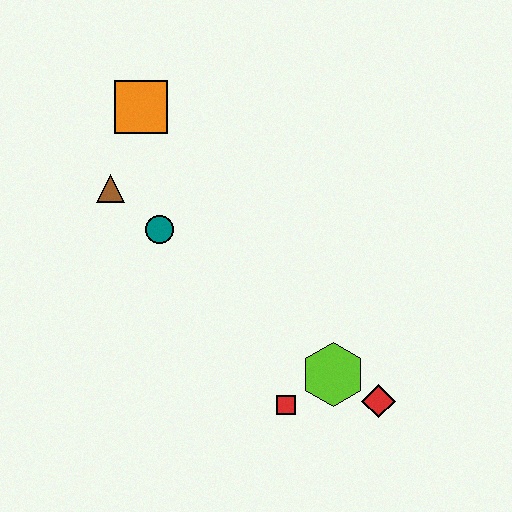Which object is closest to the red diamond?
The lime hexagon is closest to the red diamond.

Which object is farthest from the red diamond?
The orange square is farthest from the red diamond.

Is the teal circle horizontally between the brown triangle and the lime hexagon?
Yes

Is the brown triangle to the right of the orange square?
No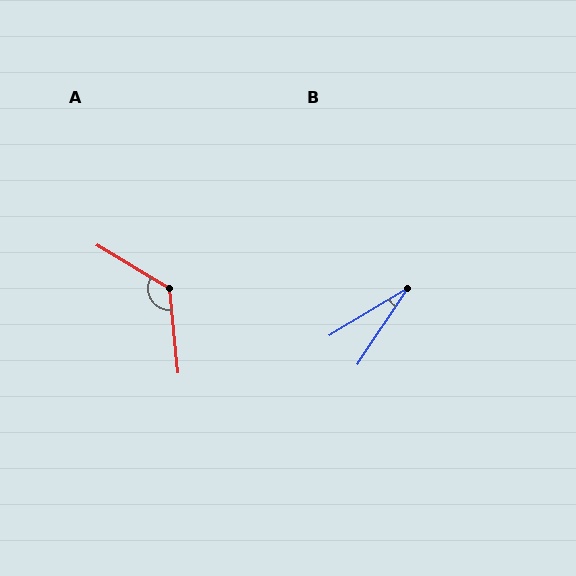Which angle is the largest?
A, at approximately 126 degrees.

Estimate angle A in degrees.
Approximately 126 degrees.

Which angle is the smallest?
B, at approximately 26 degrees.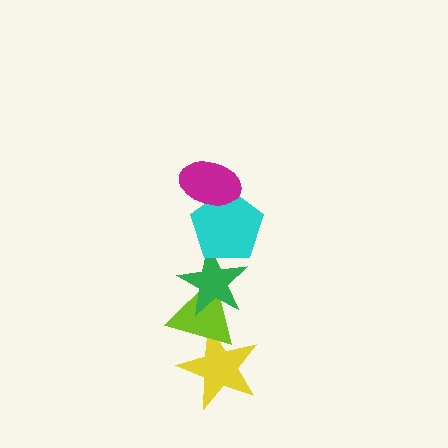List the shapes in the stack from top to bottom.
From top to bottom: the magenta ellipse, the cyan pentagon, the green star, the lime triangle, the yellow star.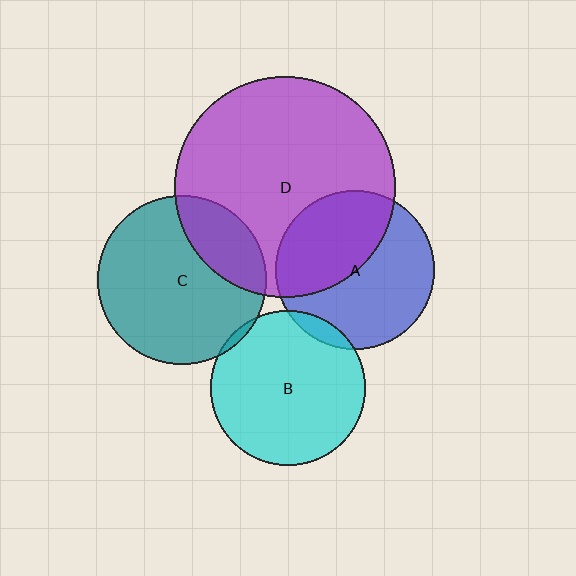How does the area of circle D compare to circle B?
Approximately 2.0 times.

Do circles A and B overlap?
Yes.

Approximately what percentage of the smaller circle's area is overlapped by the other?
Approximately 5%.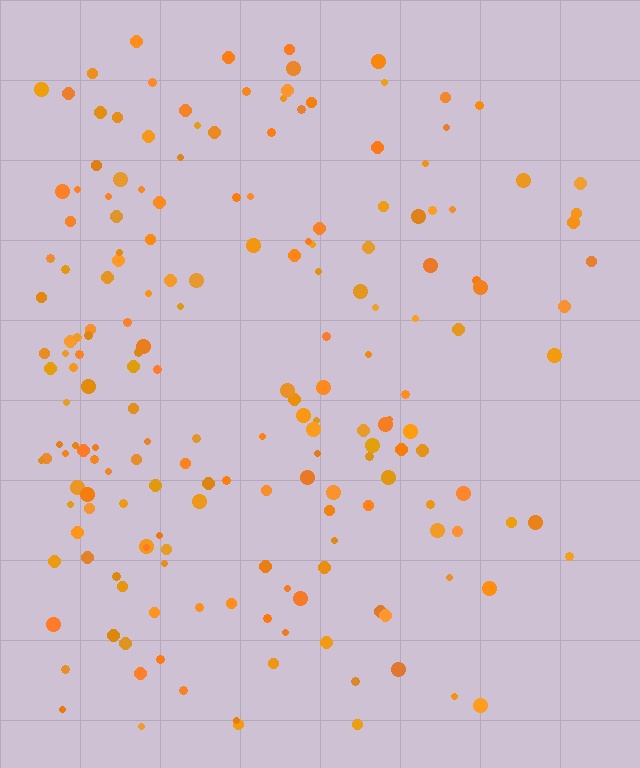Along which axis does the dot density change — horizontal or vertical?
Horizontal.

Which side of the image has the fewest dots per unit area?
The right.